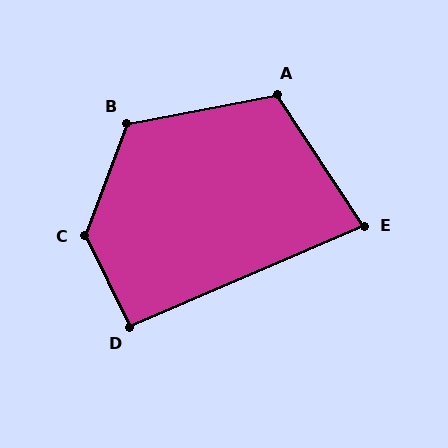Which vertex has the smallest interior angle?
E, at approximately 80 degrees.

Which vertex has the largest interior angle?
C, at approximately 133 degrees.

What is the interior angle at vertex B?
Approximately 121 degrees (obtuse).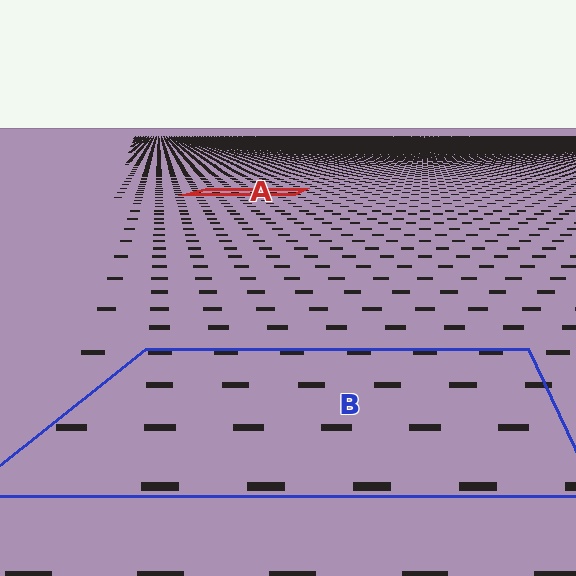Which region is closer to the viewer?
Region B is closer. The texture elements there are larger and more spread out.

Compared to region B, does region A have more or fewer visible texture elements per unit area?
Region A has more texture elements per unit area — they are packed more densely because it is farther away.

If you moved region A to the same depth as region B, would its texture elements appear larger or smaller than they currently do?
They would appear larger. At a closer depth, the same texture elements are projected at a bigger on-screen size.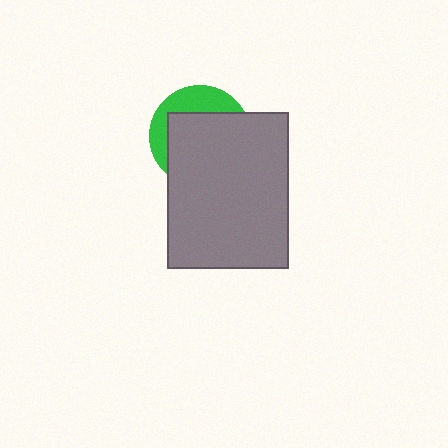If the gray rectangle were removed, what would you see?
You would see the complete green circle.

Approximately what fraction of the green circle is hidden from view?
Roughly 69% of the green circle is hidden behind the gray rectangle.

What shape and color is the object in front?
The object in front is a gray rectangle.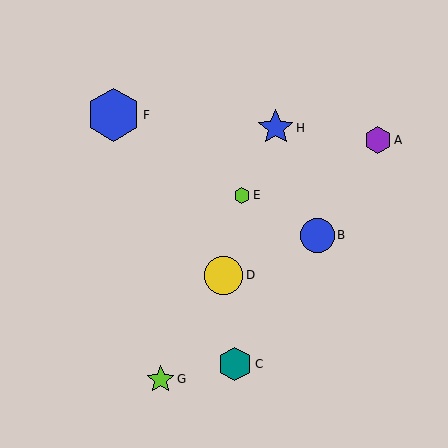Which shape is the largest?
The blue hexagon (labeled F) is the largest.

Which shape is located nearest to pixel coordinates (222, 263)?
The yellow circle (labeled D) at (224, 275) is nearest to that location.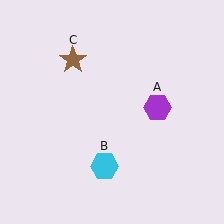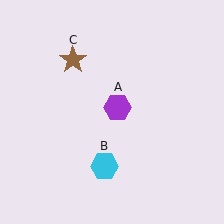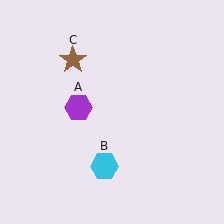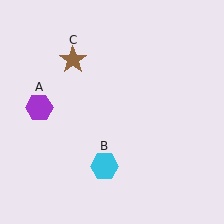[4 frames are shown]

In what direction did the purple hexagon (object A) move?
The purple hexagon (object A) moved left.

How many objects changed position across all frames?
1 object changed position: purple hexagon (object A).